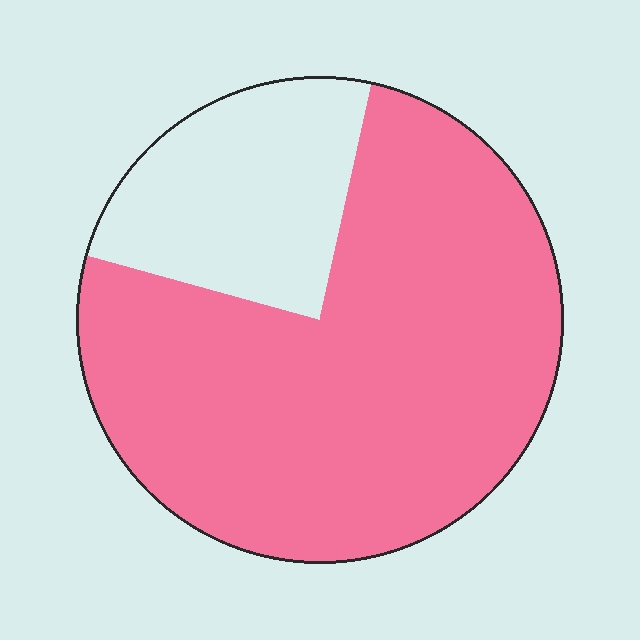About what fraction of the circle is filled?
About three quarters (3/4).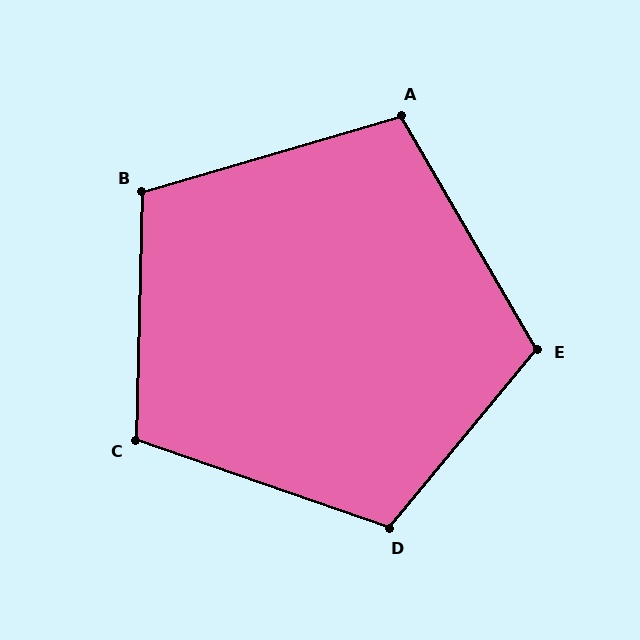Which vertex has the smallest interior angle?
A, at approximately 104 degrees.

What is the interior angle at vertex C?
Approximately 108 degrees (obtuse).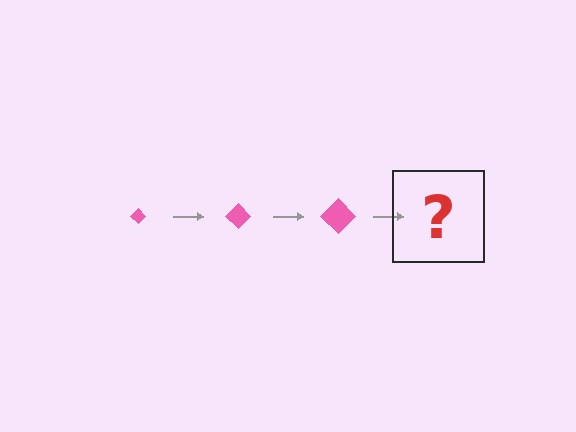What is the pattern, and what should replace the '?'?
The pattern is that the diamond gets progressively larger each step. The '?' should be a pink diamond, larger than the previous one.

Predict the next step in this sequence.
The next step is a pink diamond, larger than the previous one.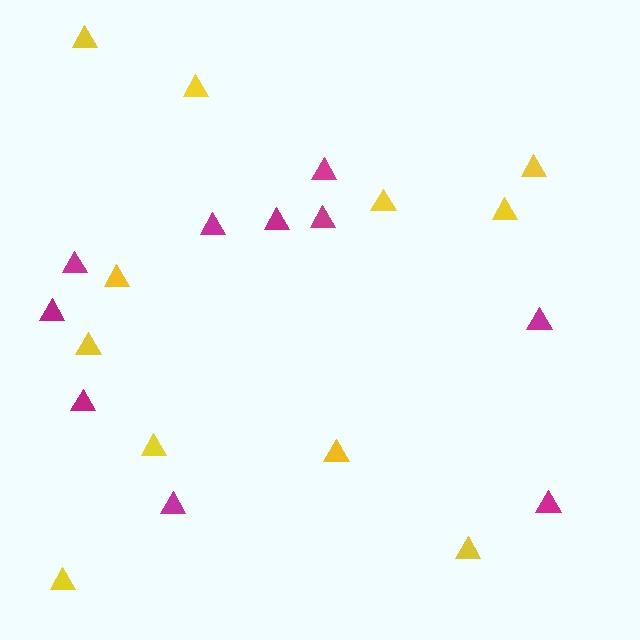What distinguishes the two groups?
There are 2 groups: one group of yellow triangles (11) and one group of magenta triangles (10).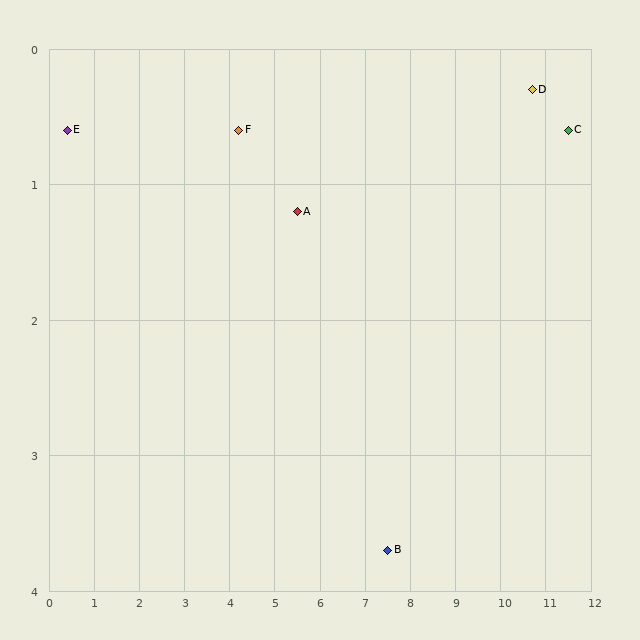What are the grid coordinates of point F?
Point F is at approximately (4.2, 0.6).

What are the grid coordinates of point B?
Point B is at approximately (7.5, 3.7).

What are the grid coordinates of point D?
Point D is at approximately (10.7, 0.3).